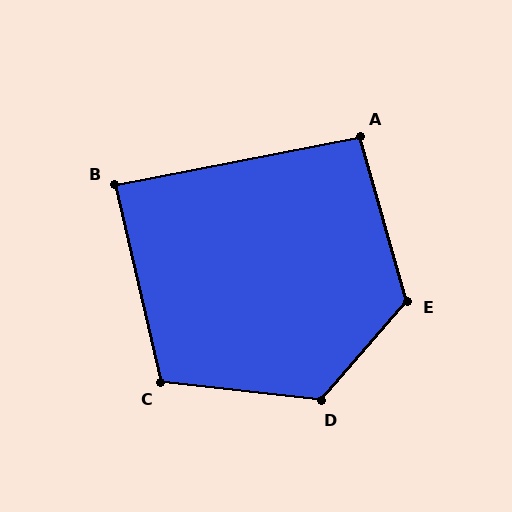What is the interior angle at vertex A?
Approximately 95 degrees (obtuse).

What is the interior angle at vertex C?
Approximately 110 degrees (obtuse).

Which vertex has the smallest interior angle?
B, at approximately 88 degrees.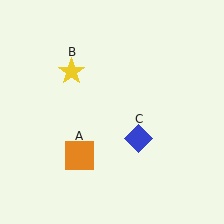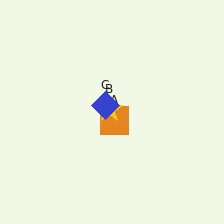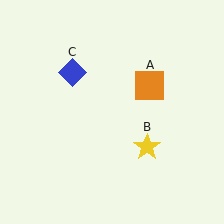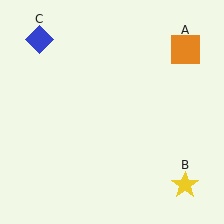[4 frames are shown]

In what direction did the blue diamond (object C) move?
The blue diamond (object C) moved up and to the left.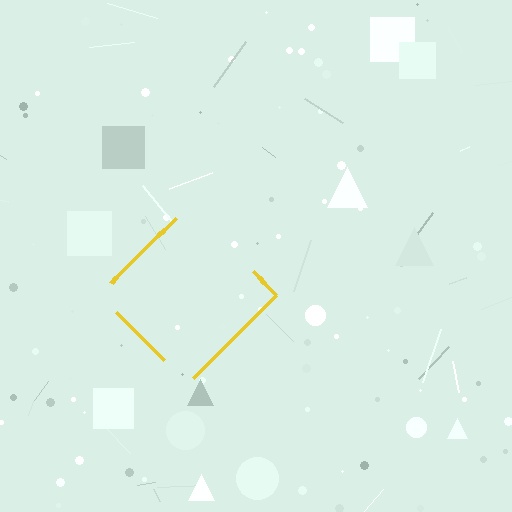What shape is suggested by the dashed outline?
The dashed outline suggests a diamond.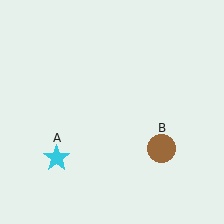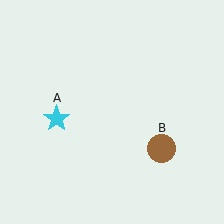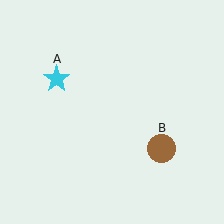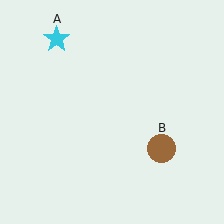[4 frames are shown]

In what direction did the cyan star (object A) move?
The cyan star (object A) moved up.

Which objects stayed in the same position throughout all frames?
Brown circle (object B) remained stationary.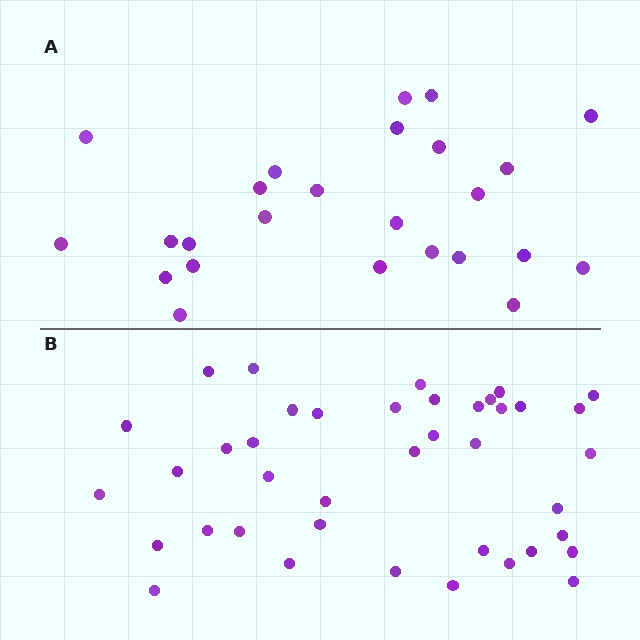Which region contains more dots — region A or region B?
Region B (the bottom region) has more dots.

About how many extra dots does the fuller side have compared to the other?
Region B has approximately 15 more dots than region A.